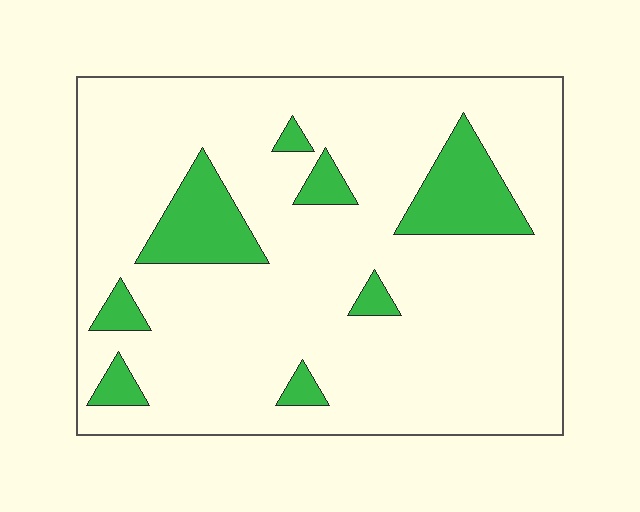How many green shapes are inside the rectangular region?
8.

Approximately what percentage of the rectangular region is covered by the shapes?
Approximately 15%.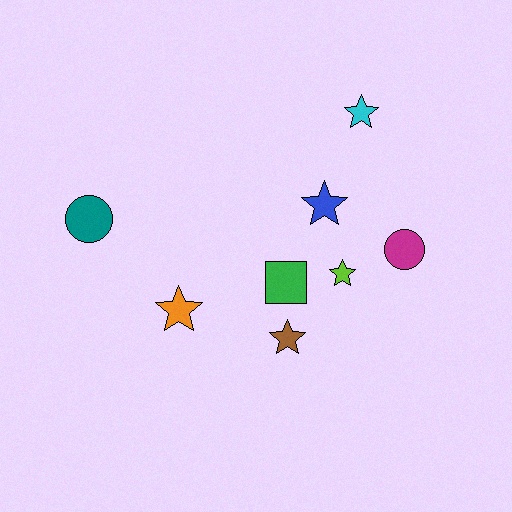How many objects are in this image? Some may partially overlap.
There are 8 objects.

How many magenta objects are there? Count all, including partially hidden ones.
There is 1 magenta object.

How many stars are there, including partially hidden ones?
There are 5 stars.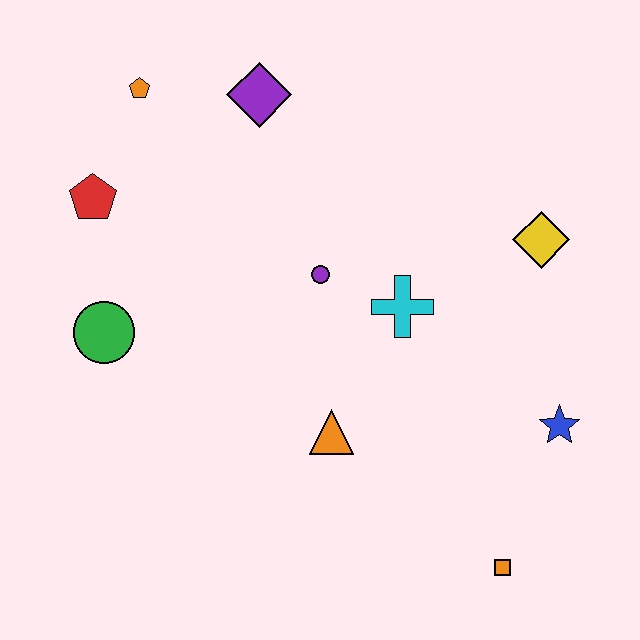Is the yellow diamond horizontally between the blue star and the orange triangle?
Yes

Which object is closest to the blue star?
The orange square is closest to the blue star.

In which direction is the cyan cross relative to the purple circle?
The cyan cross is to the right of the purple circle.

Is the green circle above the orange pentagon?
No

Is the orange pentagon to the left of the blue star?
Yes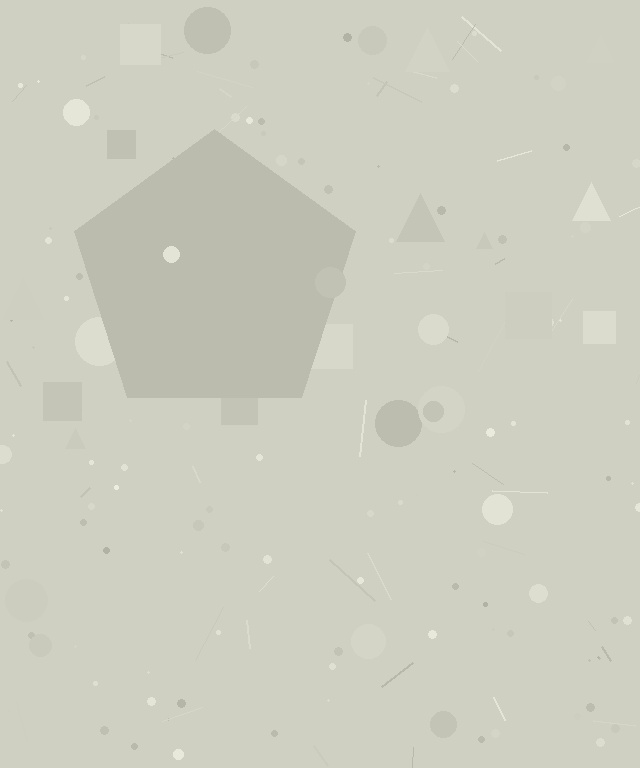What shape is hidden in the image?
A pentagon is hidden in the image.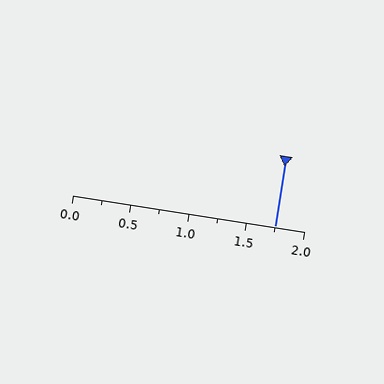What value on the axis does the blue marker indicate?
The marker indicates approximately 1.75.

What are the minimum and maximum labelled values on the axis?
The axis runs from 0.0 to 2.0.